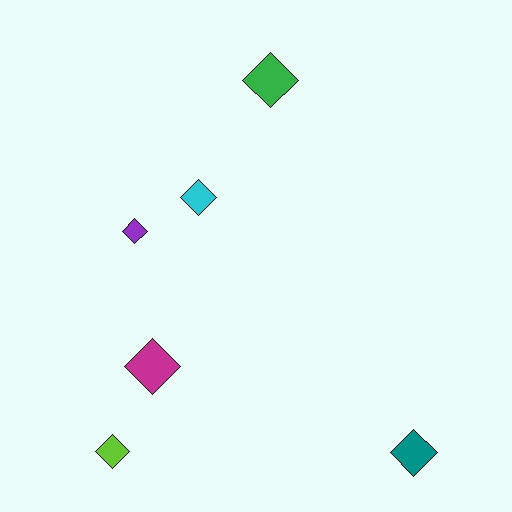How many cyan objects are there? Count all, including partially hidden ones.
There is 1 cyan object.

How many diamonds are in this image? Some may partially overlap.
There are 6 diamonds.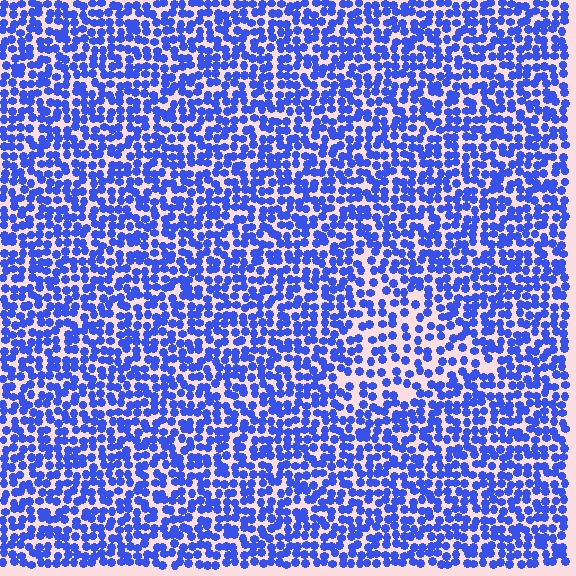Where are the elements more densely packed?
The elements are more densely packed outside the triangle boundary.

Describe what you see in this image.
The image contains small blue elements arranged at two different densities. A triangle-shaped region is visible where the elements are less densely packed than the surrounding area.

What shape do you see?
I see a triangle.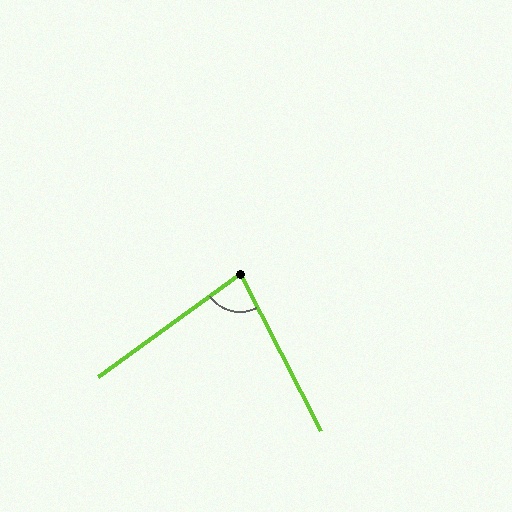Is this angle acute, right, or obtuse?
It is acute.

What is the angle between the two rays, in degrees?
Approximately 81 degrees.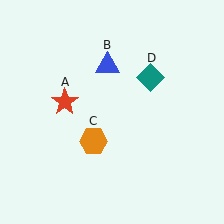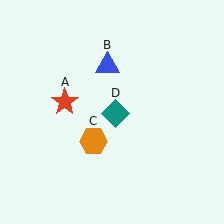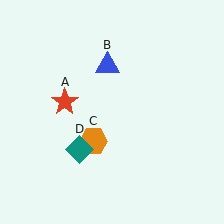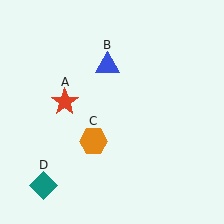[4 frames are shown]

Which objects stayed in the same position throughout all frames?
Red star (object A) and blue triangle (object B) and orange hexagon (object C) remained stationary.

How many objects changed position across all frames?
1 object changed position: teal diamond (object D).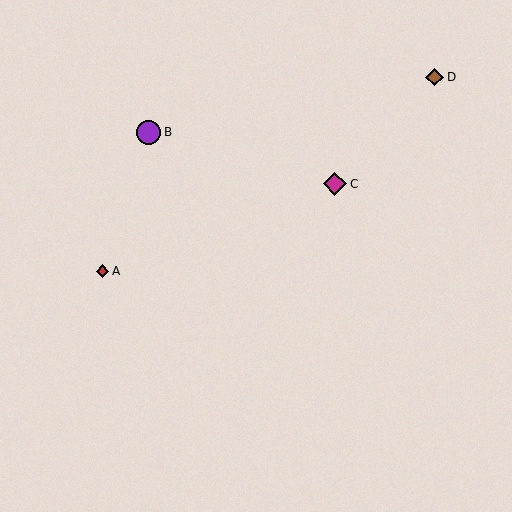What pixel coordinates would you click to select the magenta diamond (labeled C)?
Click at (335, 184) to select the magenta diamond C.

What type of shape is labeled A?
Shape A is a red diamond.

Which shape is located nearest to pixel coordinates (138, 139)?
The purple circle (labeled B) at (149, 132) is nearest to that location.